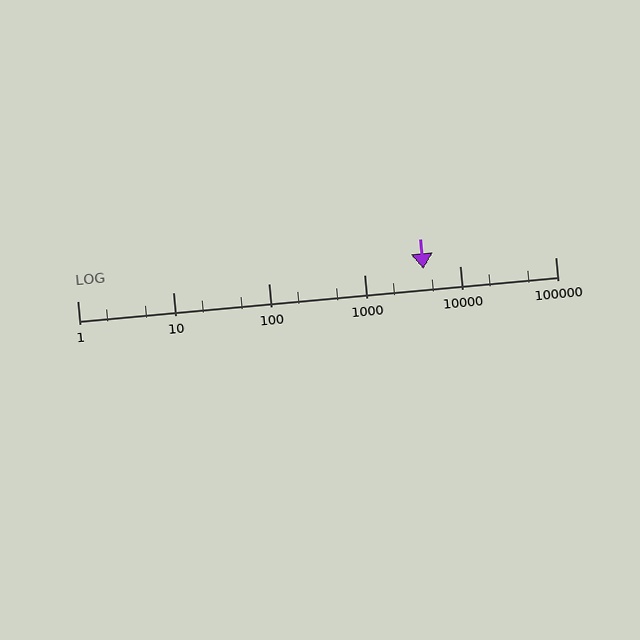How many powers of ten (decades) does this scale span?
The scale spans 5 decades, from 1 to 100000.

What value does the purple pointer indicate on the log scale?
The pointer indicates approximately 4200.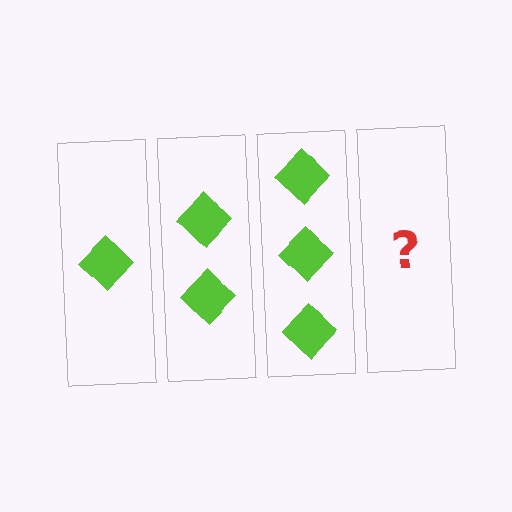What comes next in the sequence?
The next element should be 4 diamonds.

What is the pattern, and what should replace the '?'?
The pattern is that each step adds one more diamond. The '?' should be 4 diamonds.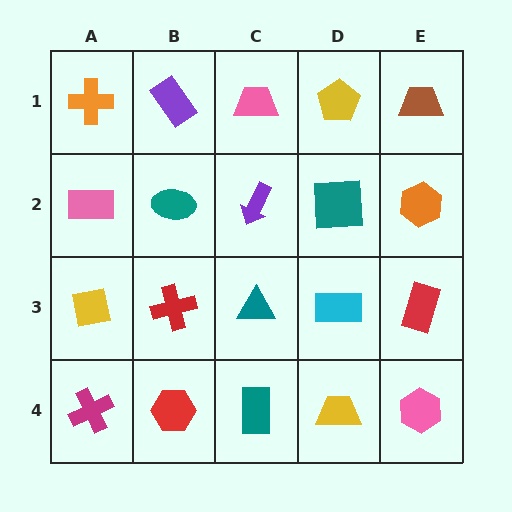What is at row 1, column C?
A pink trapezoid.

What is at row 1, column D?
A yellow pentagon.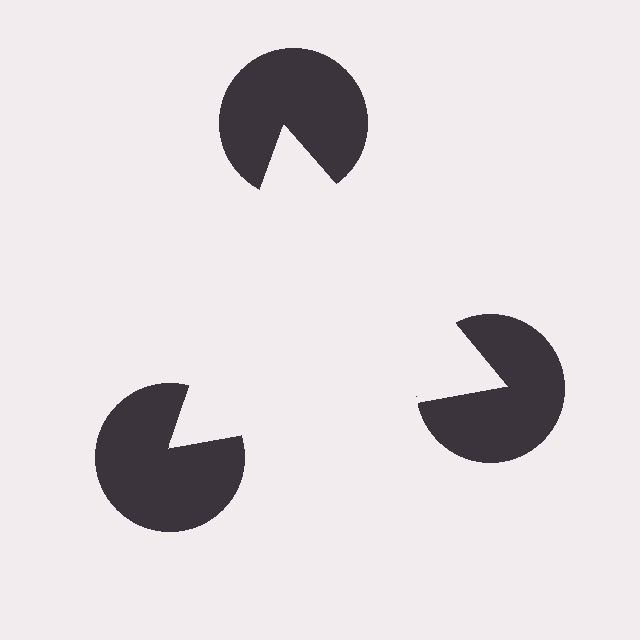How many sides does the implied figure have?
3 sides.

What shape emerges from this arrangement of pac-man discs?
An illusory triangle — its edges are inferred from the aligned wedge cuts in the pac-man discs, not physically drawn.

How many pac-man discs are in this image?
There are 3 — one at each vertex of the illusory triangle.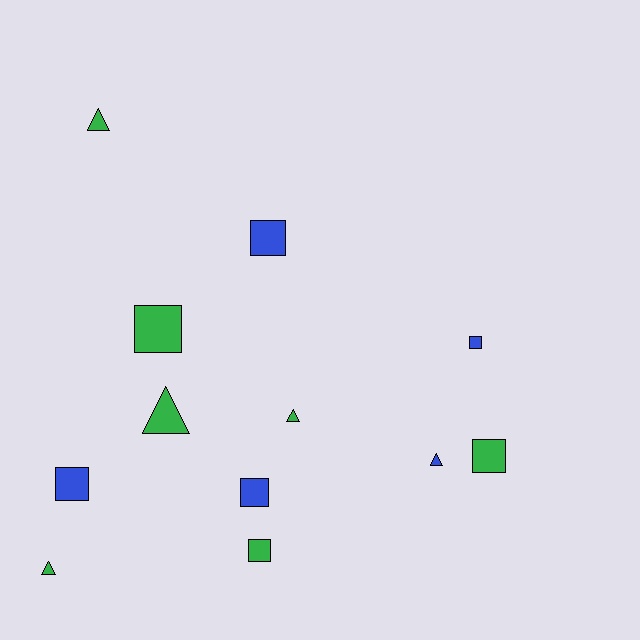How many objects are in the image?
There are 12 objects.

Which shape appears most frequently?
Square, with 7 objects.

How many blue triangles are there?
There is 1 blue triangle.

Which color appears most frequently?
Green, with 7 objects.